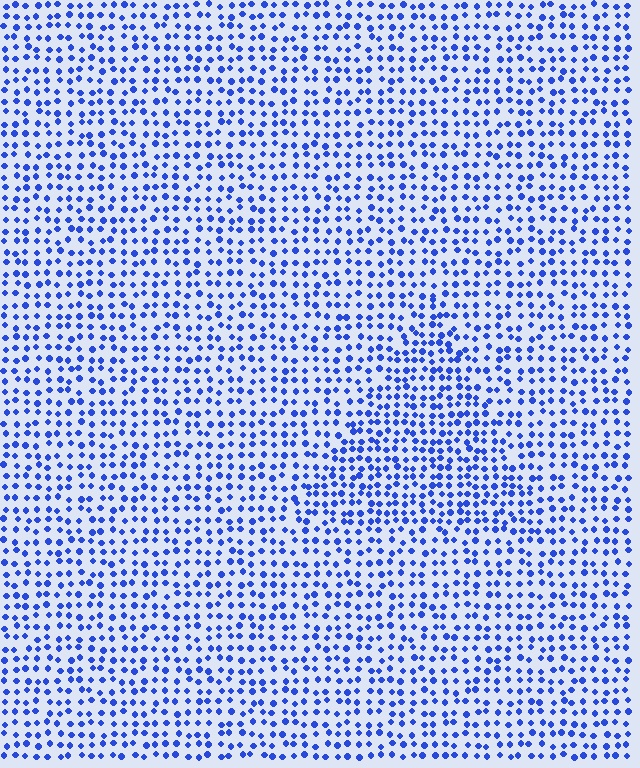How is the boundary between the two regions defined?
The boundary is defined by a change in element density (approximately 1.4x ratio). All elements are the same color, size, and shape.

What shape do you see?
I see a triangle.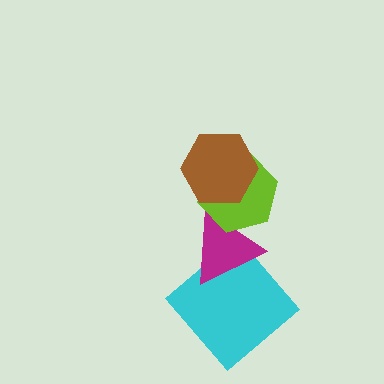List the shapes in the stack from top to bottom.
From top to bottom: the brown hexagon, the lime hexagon, the magenta triangle, the cyan diamond.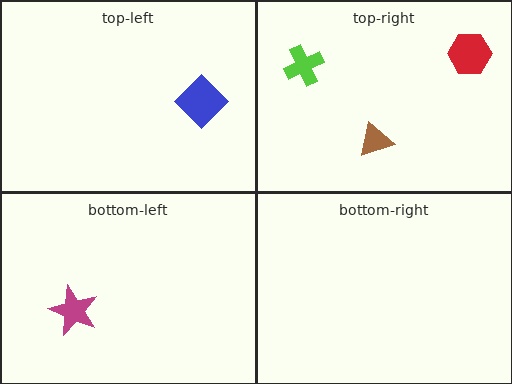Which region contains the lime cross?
The top-right region.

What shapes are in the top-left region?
The blue diamond.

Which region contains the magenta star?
The bottom-left region.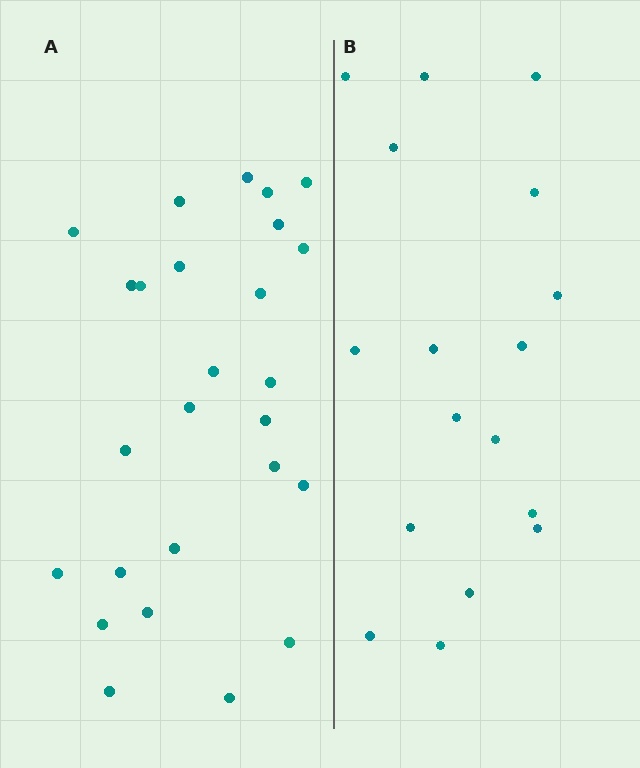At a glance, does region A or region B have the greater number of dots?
Region A (the left region) has more dots.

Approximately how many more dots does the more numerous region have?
Region A has roughly 8 or so more dots than region B.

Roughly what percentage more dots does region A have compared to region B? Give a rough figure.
About 55% more.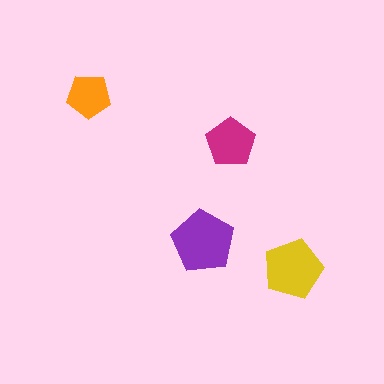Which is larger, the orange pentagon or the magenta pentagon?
The magenta one.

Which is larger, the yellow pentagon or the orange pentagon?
The yellow one.